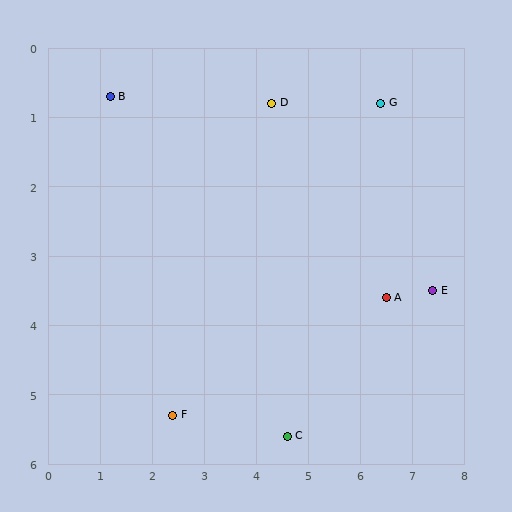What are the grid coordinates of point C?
Point C is at approximately (4.6, 5.6).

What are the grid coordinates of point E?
Point E is at approximately (7.4, 3.5).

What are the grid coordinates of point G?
Point G is at approximately (6.4, 0.8).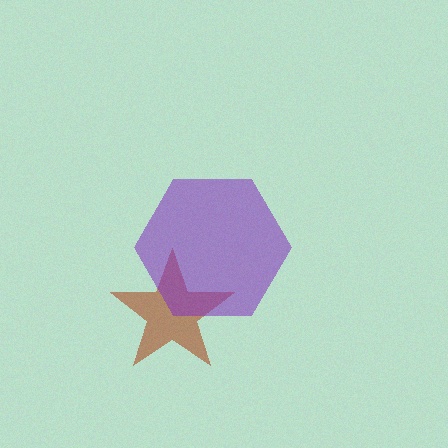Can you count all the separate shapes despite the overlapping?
Yes, there are 2 separate shapes.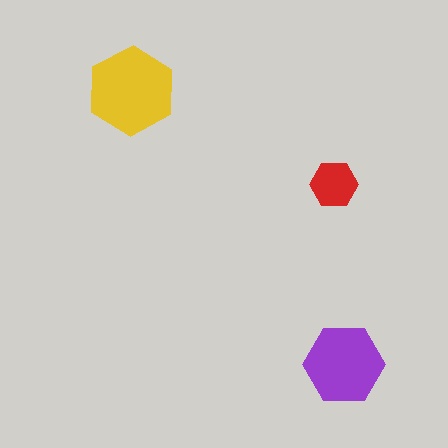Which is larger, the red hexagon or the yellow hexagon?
The yellow one.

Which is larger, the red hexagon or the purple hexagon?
The purple one.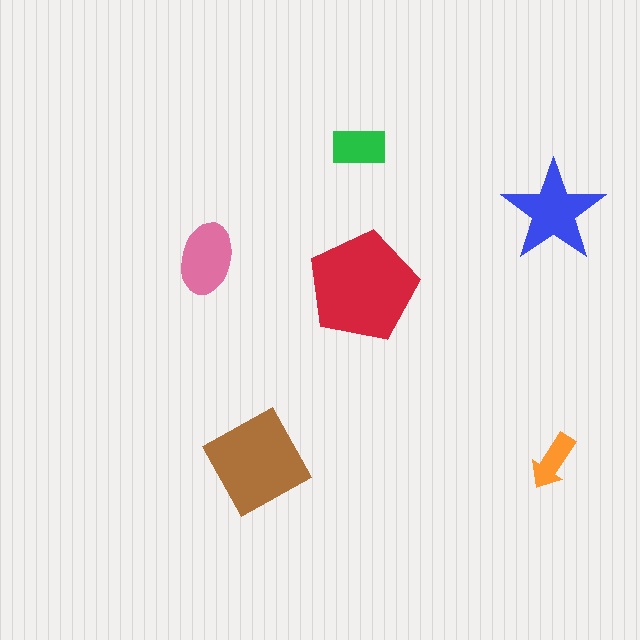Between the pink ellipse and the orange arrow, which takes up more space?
The pink ellipse.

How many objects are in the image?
There are 6 objects in the image.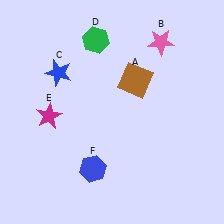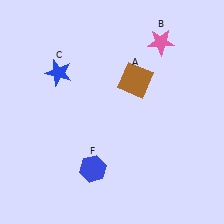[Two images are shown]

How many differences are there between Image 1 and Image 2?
There are 2 differences between the two images.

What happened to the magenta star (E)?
The magenta star (E) was removed in Image 2. It was in the bottom-left area of Image 1.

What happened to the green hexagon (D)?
The green hexagon (D) was removed in Image 2. It was in the top-left area of Image 1.